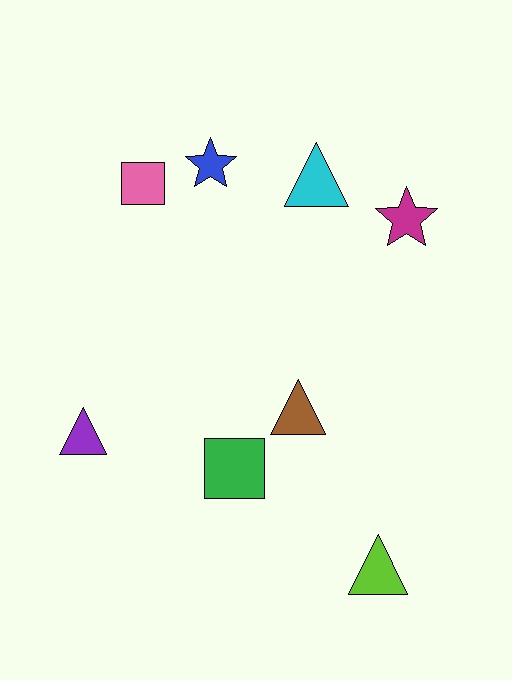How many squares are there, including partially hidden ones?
There are 2 squares.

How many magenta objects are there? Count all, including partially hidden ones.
There is 1 magenta object.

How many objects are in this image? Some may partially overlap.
There are 8 objects.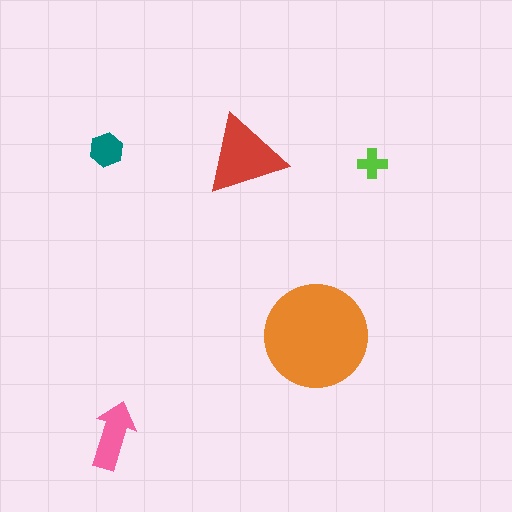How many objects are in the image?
There are 5 objects in the image.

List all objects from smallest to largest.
The lime cross, the teal hexagon, the pink arrow, the red triangle, the orange circle.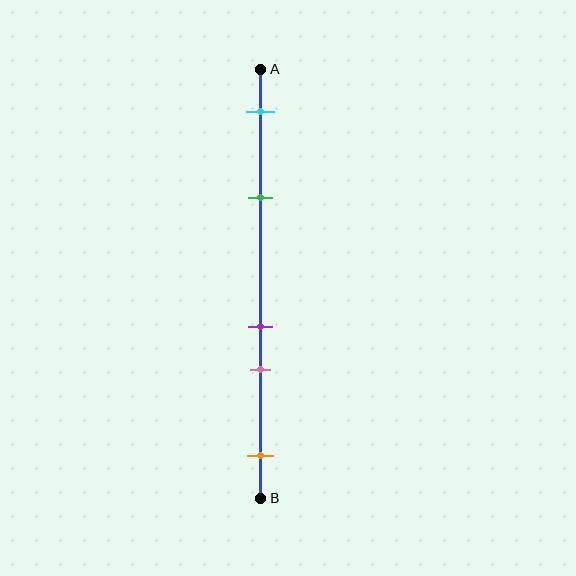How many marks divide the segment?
There are 5 marks dividing the segment.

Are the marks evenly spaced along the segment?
No, the marks are not evenly spaced.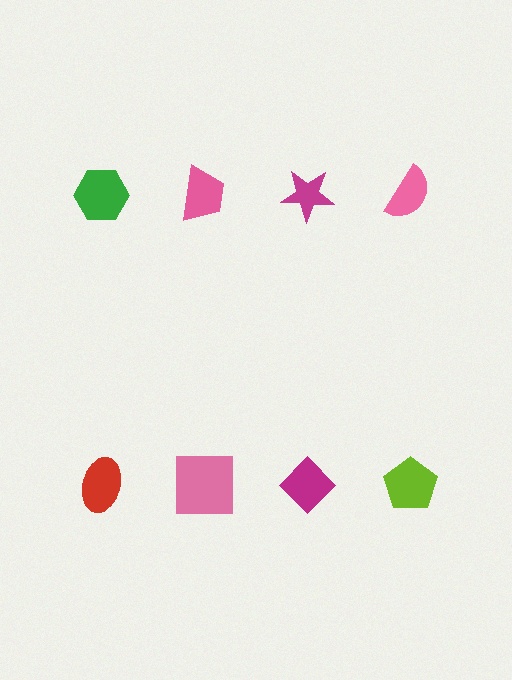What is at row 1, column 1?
A green hexagon.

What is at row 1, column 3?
A magenta star.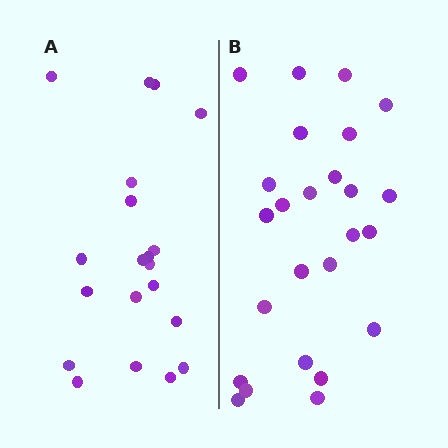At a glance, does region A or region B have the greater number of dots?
Region B (the right region) has more dots.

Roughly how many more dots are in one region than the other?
Region B has about 5 more dots than region A.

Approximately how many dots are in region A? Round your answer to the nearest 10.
About 20 dots.